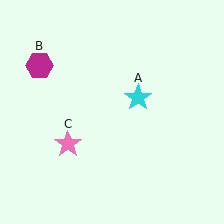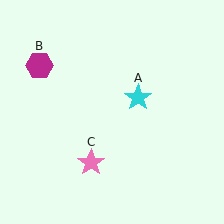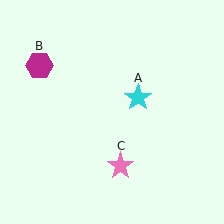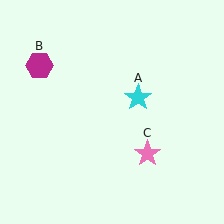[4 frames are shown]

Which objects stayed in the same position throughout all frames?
Cyan star (object A) and magenta hexagon (object B) remained stationary.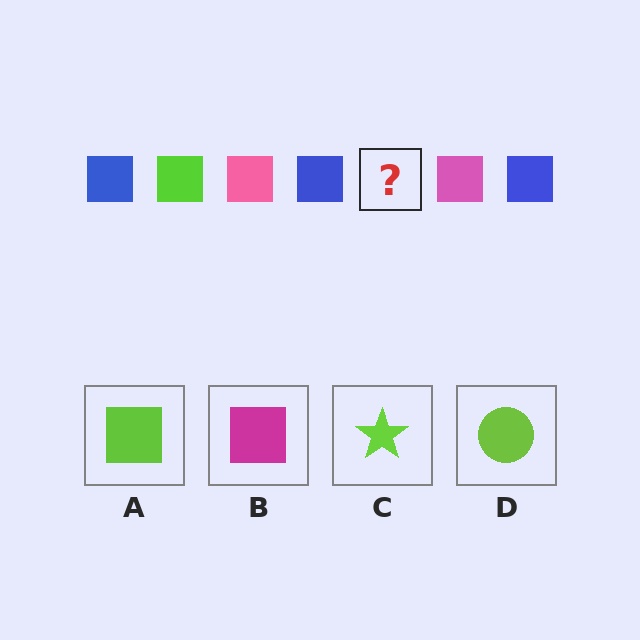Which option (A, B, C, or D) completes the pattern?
A.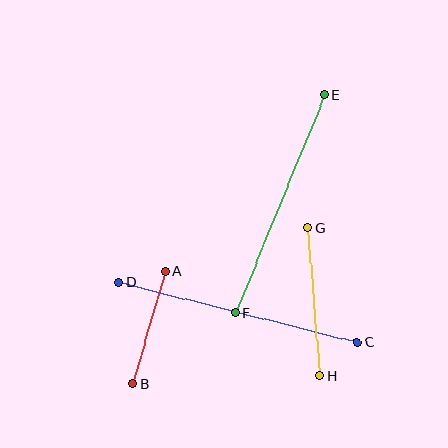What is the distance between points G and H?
The distance is approximately 148 pixels.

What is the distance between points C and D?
The distance is approximately 246 pixels.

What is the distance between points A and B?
The distance is approximately 117 pixels.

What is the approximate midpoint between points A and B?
The midpoint is at approximately (149, 327) pixels.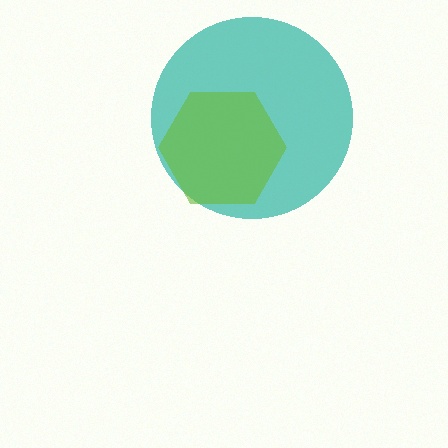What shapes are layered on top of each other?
The layered shapes are: a teal circle, a lime hexagon.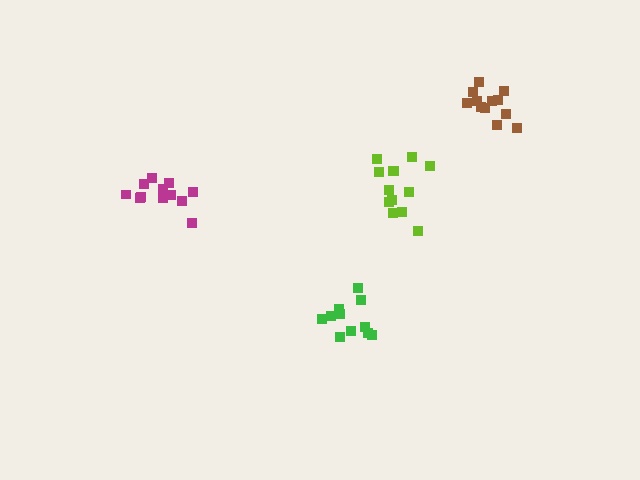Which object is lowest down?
The green cluster is bottommost.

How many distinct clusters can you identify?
There are 4 distinct clusters.